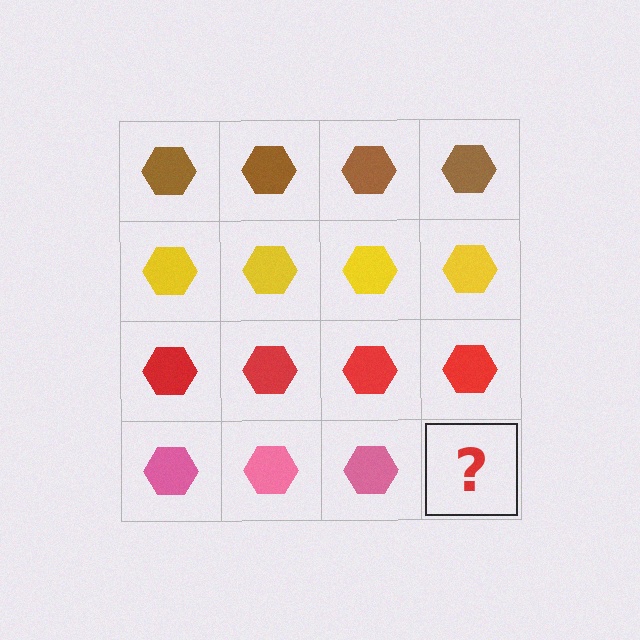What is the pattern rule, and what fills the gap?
The rule is that each row has a consistent color. The gap should be filled with a pink hexagon.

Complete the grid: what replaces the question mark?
The question mark should be replaced with a pink hexagon.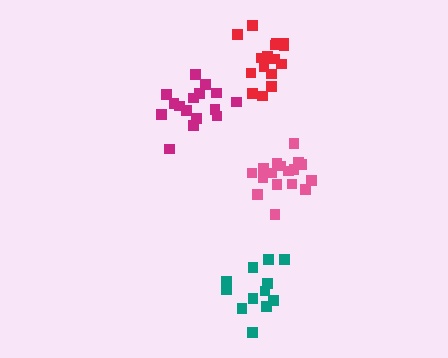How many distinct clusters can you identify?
There are 4 distinct clusters.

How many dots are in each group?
Group 1: 12 dots, Group 2: 16 dots, Group 3: 17 dots, Group 4: 16 dots (61 total).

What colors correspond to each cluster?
The clusters are colored: teal, magenta, pink, red.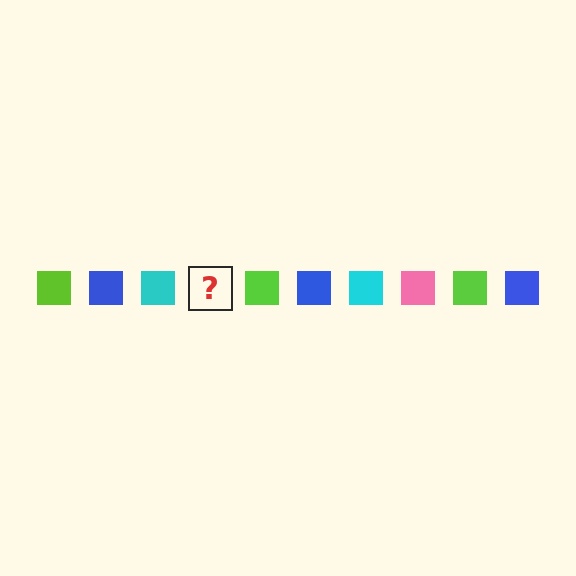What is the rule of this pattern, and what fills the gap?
The rule is that the pattern cycles through lime, blue, cyan, pink squares. The gap should be filled with a pink square.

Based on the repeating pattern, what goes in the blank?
The blank should be a pink square.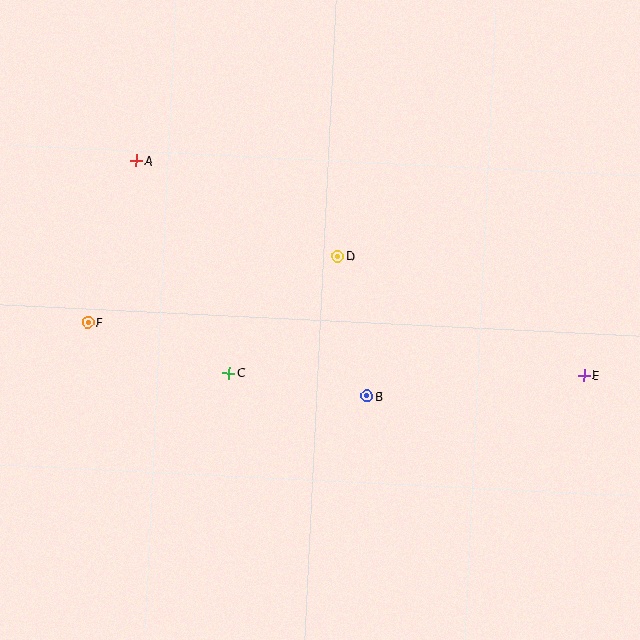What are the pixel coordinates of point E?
Point E is at (584, 375).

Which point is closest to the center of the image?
Point D at (338, 256) is closest to the center.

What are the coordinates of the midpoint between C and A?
The midpoint between C and A is at (183, 267).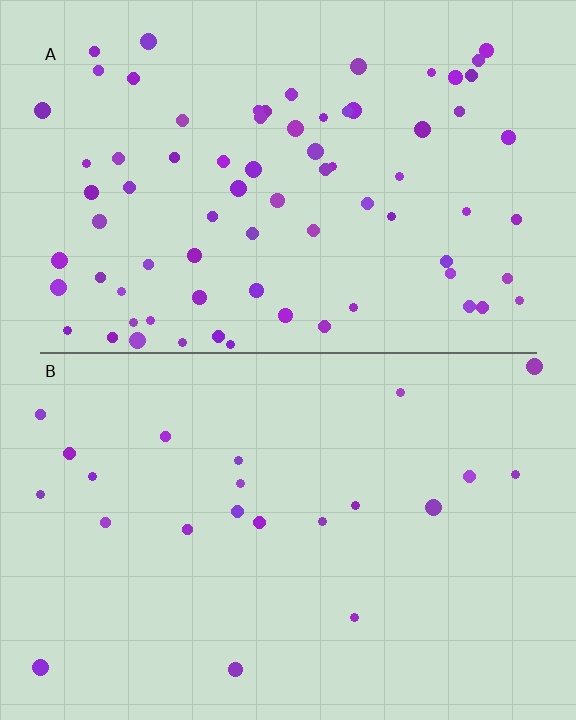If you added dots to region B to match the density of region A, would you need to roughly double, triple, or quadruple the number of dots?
Approximately triple.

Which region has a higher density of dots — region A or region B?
A (the top).